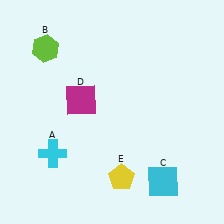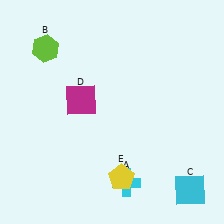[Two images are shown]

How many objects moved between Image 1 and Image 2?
2 objects moved between the two images.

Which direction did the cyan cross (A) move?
The cyan cross (A) moved right.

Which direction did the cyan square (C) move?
The cyan square (C) moved right.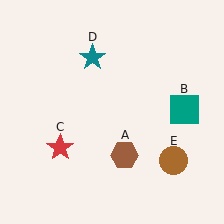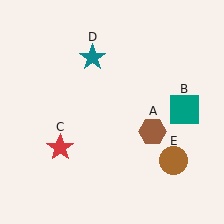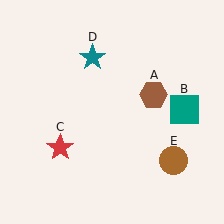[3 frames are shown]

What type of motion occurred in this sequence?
The brown hexagon (object A) rotated counterclockwise around the center of the scene.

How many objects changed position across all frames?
1 object changed position: brown hexagon (object A).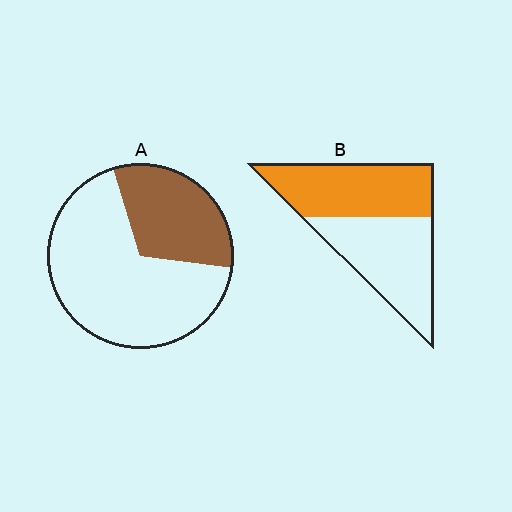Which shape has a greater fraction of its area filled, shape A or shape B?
Shape B.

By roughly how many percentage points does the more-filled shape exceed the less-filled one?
By roughly 20 percentage points (B over A).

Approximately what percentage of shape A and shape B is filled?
A is approximately 30% and B is approximately 50%.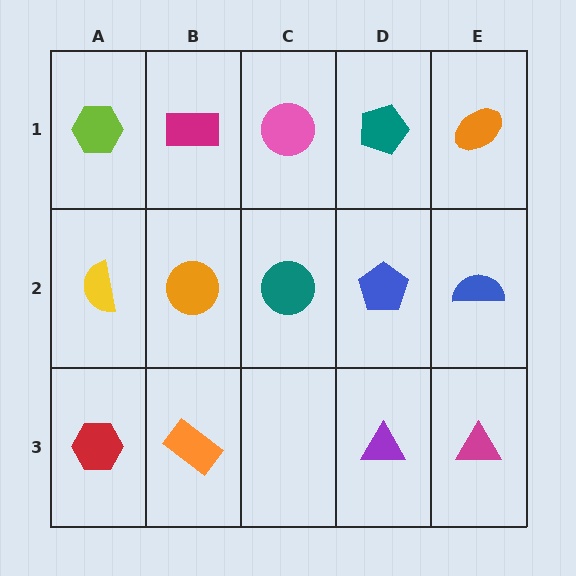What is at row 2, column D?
A blue pentagon.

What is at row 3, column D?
A purple triangle.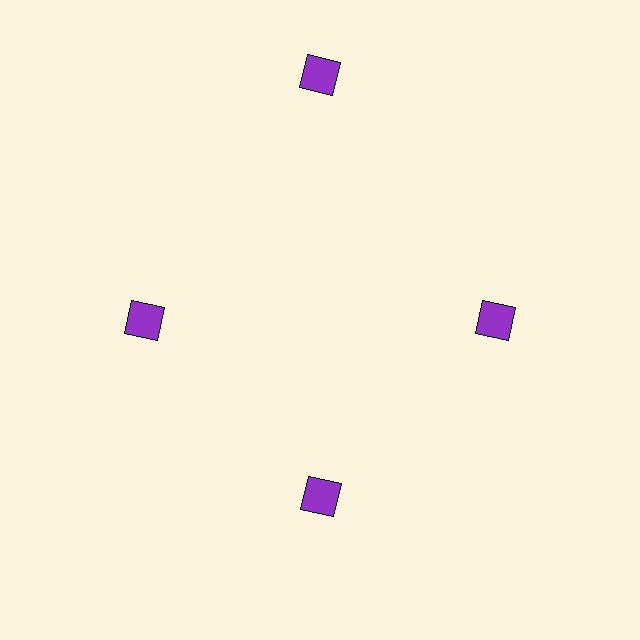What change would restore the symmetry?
The symmetry would be restored by moving it inward, back onto the ring so that all 4 diamonds sit at equal angles and equal distance from the center.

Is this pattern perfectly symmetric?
No. The 4 purple diamonds are arranged in a ring, but one element near the 12 o'clock position is pushed outward from the center, breaking the 4-fold rotational symmetry.